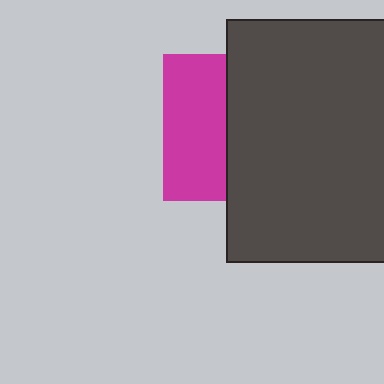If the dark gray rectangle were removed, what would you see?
You would see the complete magenta square.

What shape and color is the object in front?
The object in front is a dark gray rectangle.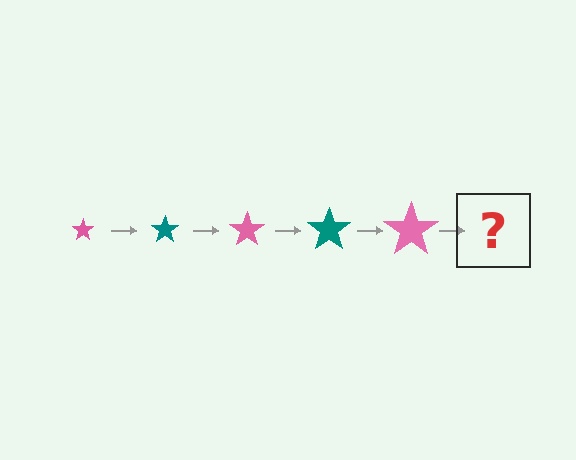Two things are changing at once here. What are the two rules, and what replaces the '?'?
The two rules are that the star grows larger each step and the color cycles through pink and teal. The '?' should be a teal star, larger than the previous one.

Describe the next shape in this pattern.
It should be a teal star, larger than the previous one.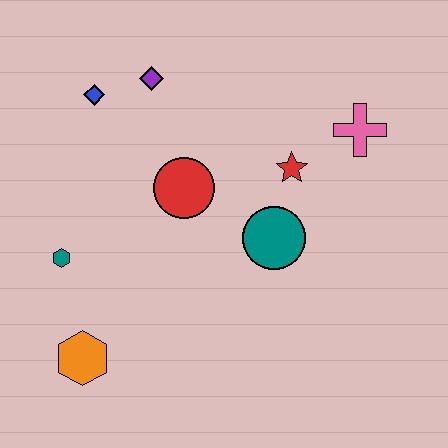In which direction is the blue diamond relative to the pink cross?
The blue diamond is to the left of the pink cross.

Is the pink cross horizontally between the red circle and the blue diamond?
No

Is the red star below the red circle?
No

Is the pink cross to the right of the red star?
Yes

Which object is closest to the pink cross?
The red star is closest to the pink cross.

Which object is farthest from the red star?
The orange hexagon is farthest from the red star.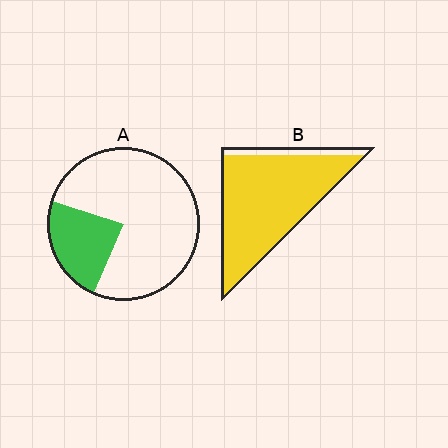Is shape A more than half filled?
No.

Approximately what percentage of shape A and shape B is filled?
A is approximately 25% and B is approximately 90%.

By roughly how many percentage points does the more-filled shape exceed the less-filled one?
By roughly 65 percentage points (B over A).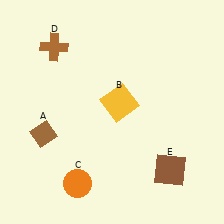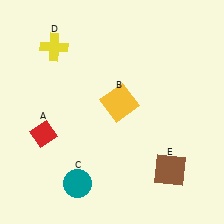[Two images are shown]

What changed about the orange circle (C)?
In Image 1, C is orange. In Image 2, it changed to teal.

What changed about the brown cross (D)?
In Image 1, D is brown. In Image 2, it changed to yellow.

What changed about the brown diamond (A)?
In Image 1, A is brown. In Image 2, it changed to red.